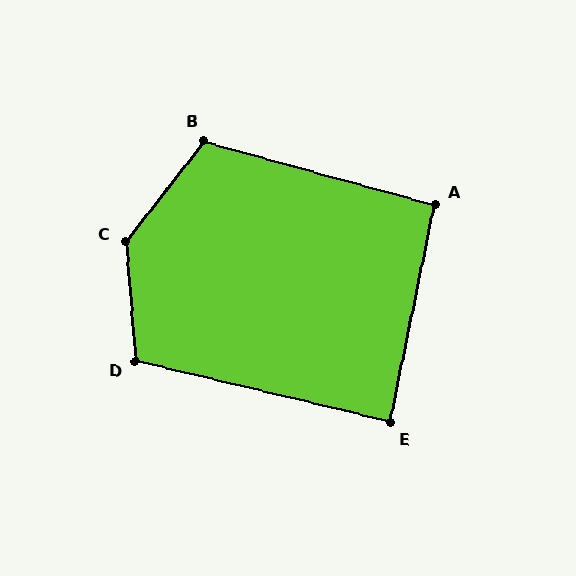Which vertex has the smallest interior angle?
E, at approximately 88 degrees.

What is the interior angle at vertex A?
Approximately 94 degrees (approximately right).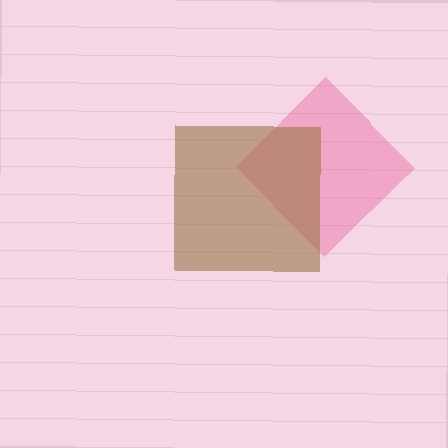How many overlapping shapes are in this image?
There are 2 overlapping shapes in the image.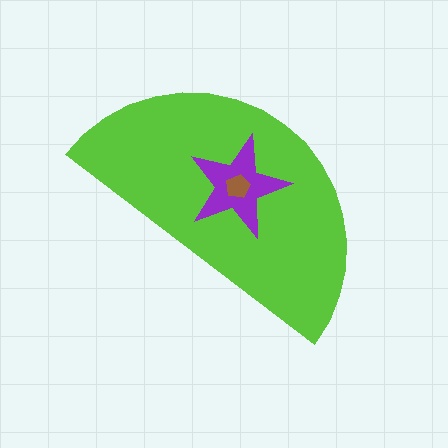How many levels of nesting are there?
3.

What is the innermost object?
The brown pentagon.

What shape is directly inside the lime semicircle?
The purple star.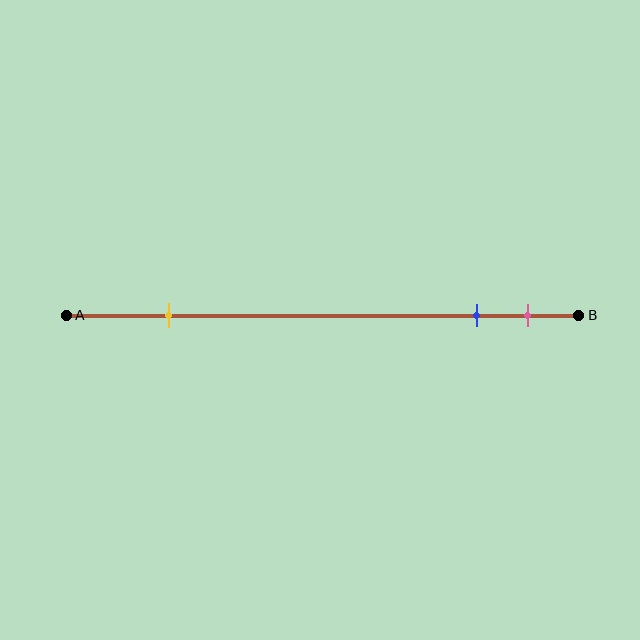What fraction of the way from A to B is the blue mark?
The blue mark is approximately 80% (0.8) of the way from A to B.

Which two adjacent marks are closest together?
The blue and pink marks are the closest adjacent pair.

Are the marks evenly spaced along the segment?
No, the marks are not evenly spaced.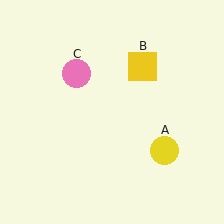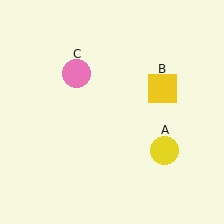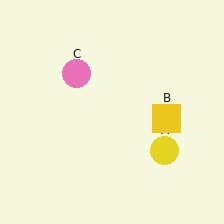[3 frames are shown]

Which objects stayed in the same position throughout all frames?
Yellow circle (object A) and pink circle (object C) remained stationary.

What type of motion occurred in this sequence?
The yellow square (object B) rotated clockwise around the center of the scene.